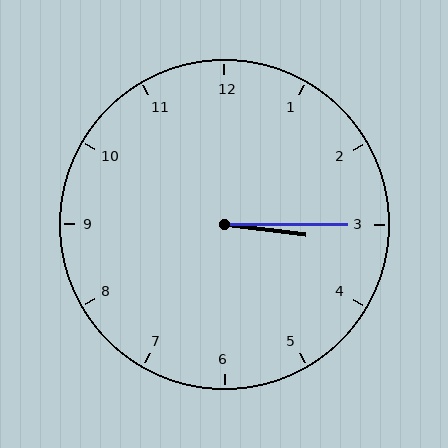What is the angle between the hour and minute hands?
Approximately 8 degrees.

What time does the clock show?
3:15.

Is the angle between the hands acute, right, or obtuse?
It is acute.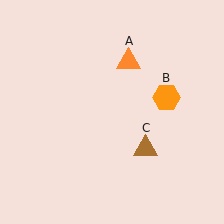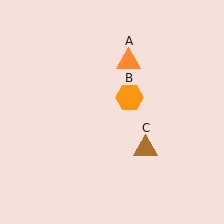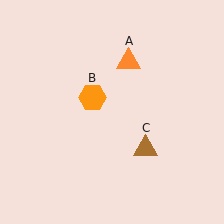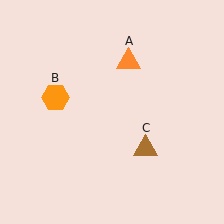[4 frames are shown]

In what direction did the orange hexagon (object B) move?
The orange hexagon (object B) moved left.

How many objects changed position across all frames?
1 object changed position: orange hexagon (object B).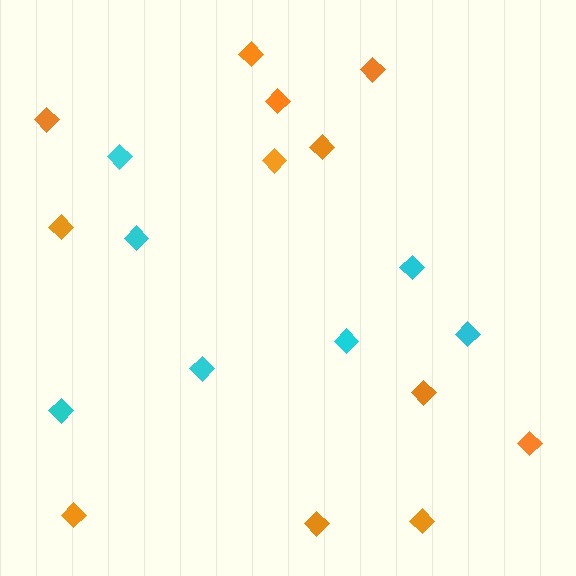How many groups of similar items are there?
There are 2 groups: one group of cyan diamonds (7) and one group of orange diamonds (12).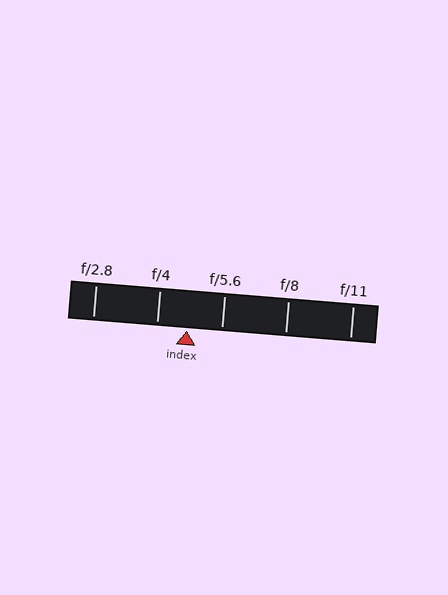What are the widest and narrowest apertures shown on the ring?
The widest aperture shown is f/2.8 and the narrowest is f/11.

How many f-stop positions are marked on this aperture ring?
There are 5 f-stop positions marked.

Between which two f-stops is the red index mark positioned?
The index mark is between f/4 and f/5.6.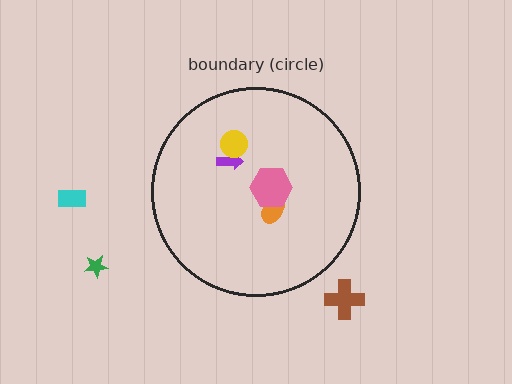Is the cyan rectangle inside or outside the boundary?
Outside.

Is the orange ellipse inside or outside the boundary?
Inside.